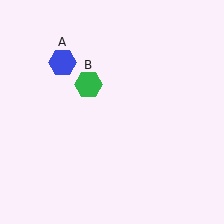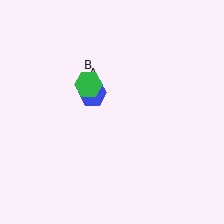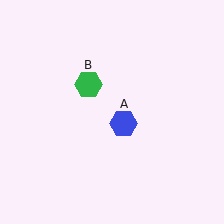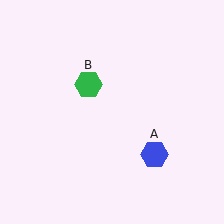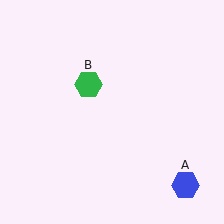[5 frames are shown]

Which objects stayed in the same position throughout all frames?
Green hexagon (object B) remained stationary.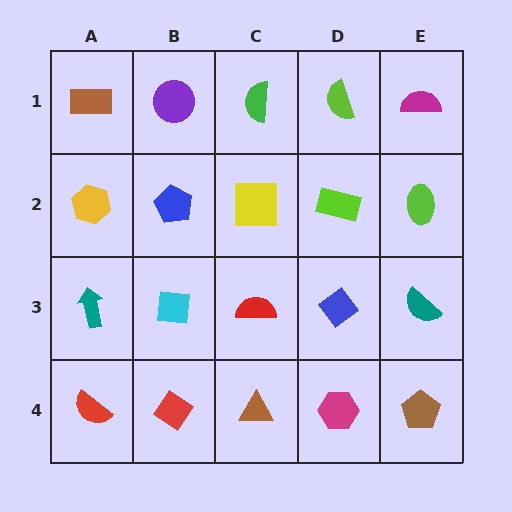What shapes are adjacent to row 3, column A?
A yellow hexagon (row 2, column A), a red semicircle (row 4, column A), a cyan square (row 3, column B).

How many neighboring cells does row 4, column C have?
3.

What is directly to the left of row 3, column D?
A red semicircle.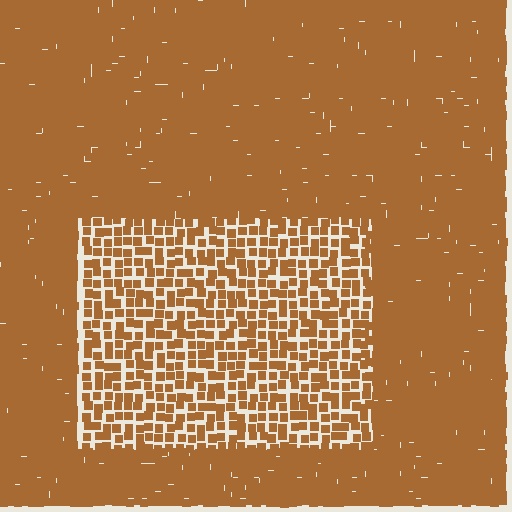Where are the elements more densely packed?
The elements are more densely packed outside the rectangle boundary.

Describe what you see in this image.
The image contains small brown elements arranged at two different densities. A rectangle-shaped region is visible where the elements are less densely packed than the surrounding area.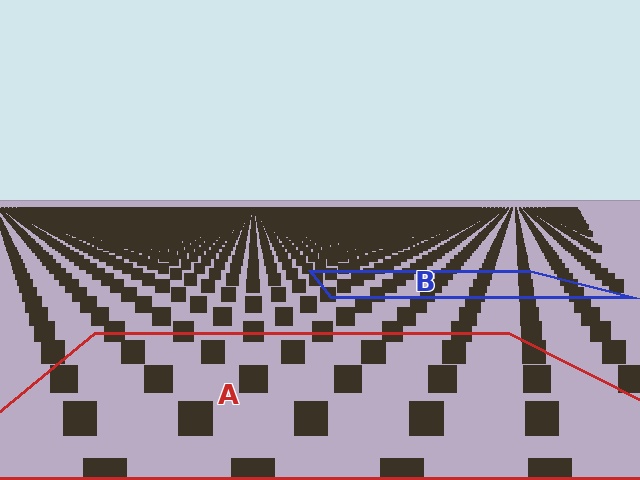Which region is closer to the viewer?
Region A is closer. The texture elements there are larger and more spread out.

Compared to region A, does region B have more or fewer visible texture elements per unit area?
Region B has more texture elements per unit area — they are packed more densely because it is farther away.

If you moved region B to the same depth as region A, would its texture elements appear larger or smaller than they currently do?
They would appear larger. At a closer depth, the same texture elements are projected at a bigger on-screen size.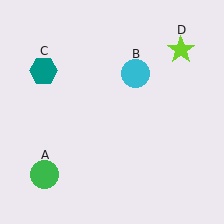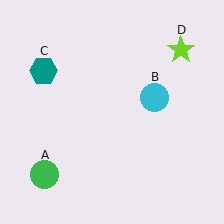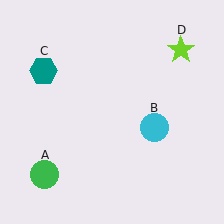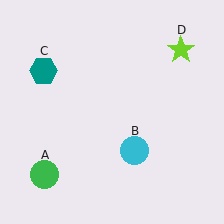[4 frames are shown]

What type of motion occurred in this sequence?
The cyan circle (object B) rotated clockwise around the center of the scene.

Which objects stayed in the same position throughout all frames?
Green circle (object A) and teal hexagon (object C) and lime star (object D) remained stationary.